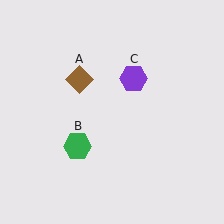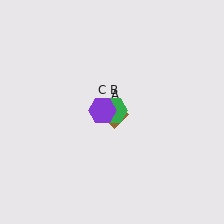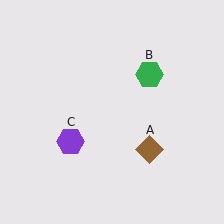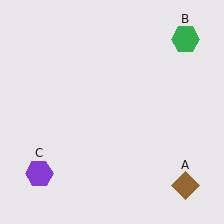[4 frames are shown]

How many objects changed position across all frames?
3 objects changed position: brown diamond (object A), green hexagon (object B), purple hexagon (object C).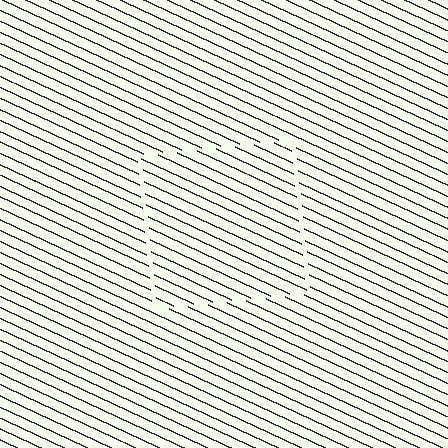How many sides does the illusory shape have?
4 sides — the line-ends trace a square.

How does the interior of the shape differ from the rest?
The interior of the shape contains the same grating, shifted by half a period — the contour is defined by the phase discontinuity where line-ends from the inner and outer gratings abut.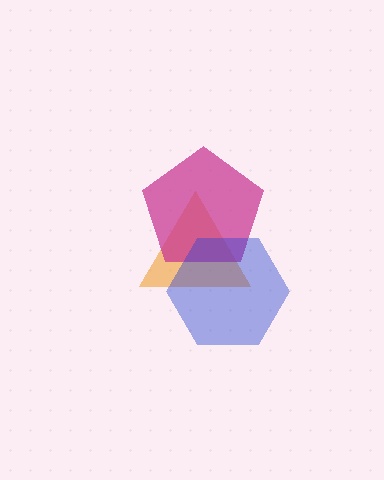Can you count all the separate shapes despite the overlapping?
Yes, there are 3 separate shapes.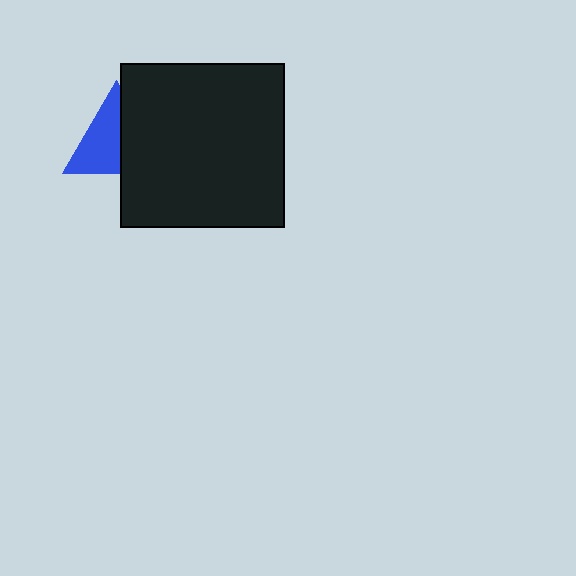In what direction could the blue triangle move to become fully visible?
The blue triangle could move left. That would shift it out from behind the black square entirely.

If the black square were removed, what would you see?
You would see the complete blue triangle.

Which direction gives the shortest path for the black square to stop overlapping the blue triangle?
Moving right gives the shortest separation.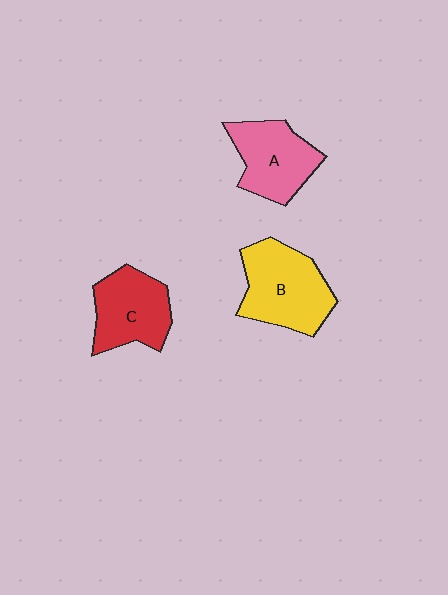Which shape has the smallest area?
Shape A (pink).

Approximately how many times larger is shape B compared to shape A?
Approximately 1.2 times.